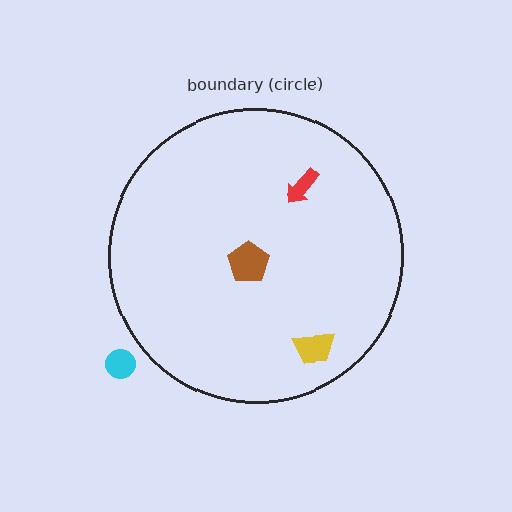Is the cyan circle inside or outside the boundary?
Outside.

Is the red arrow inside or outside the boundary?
Inside.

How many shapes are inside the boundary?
3 inside, 1 outside.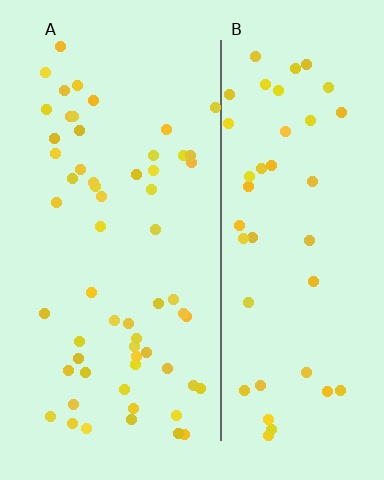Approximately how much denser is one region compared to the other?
Approximately 1.3× — region A over region B.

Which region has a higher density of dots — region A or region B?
A (the left).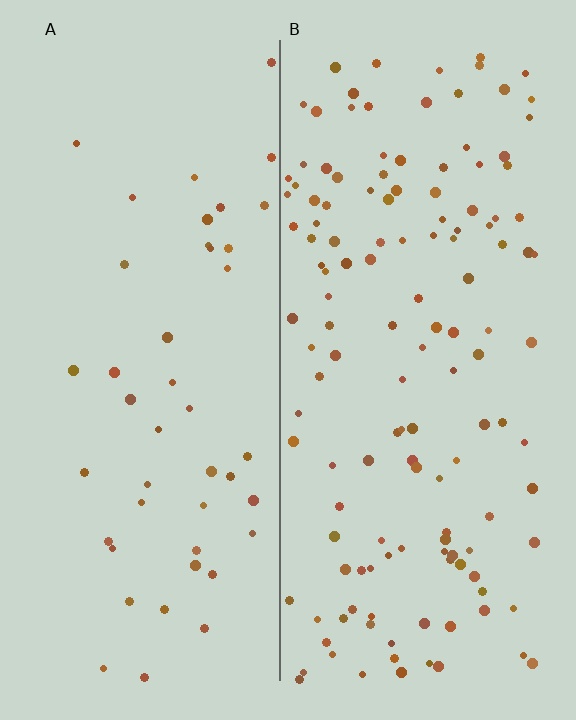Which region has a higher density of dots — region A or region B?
B (the right).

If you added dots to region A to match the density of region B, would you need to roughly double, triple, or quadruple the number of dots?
Approximately triple.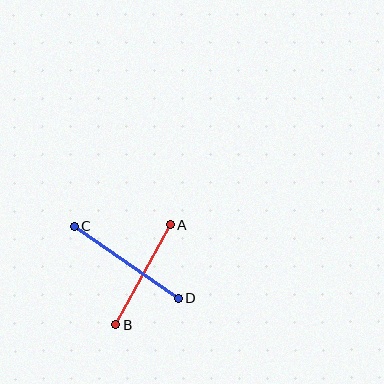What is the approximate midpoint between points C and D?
The midpoint is at approximately (127, 263) pixels.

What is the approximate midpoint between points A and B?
The midpoint is at approximately (143, 275) pixels.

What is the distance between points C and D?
The distance is approximately 126 pixels.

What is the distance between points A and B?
The distance is approximately 114 pixels.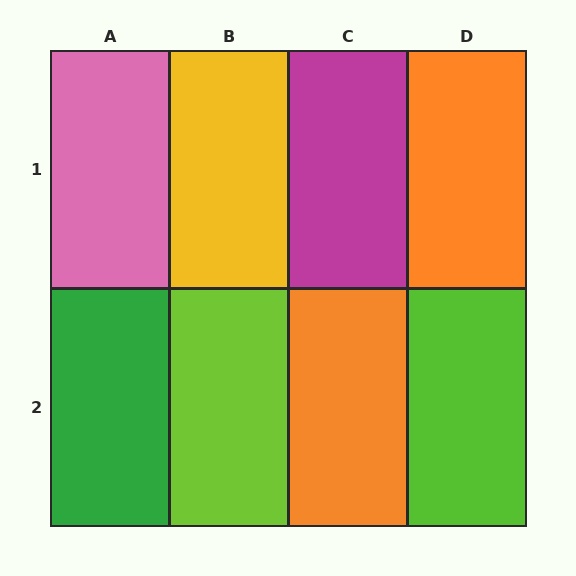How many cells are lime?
2 cells are lime.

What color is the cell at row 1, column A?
Pink.